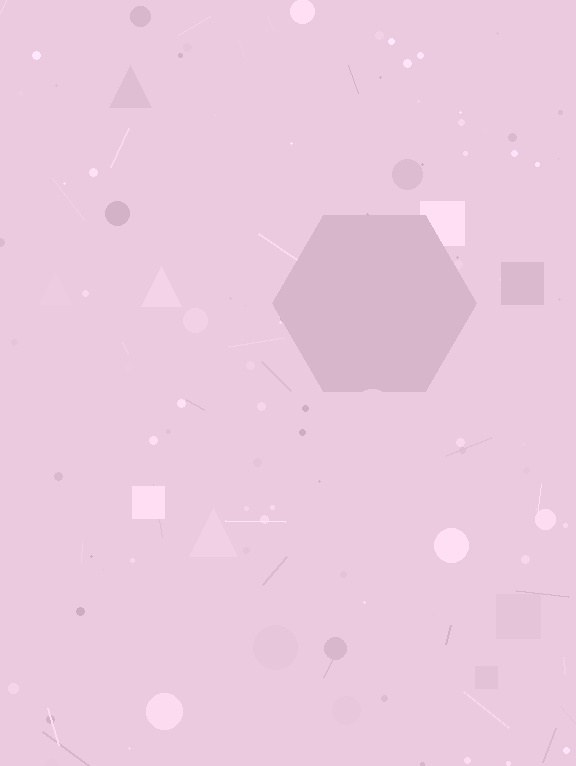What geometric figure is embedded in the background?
A hexagon is embedded in the background.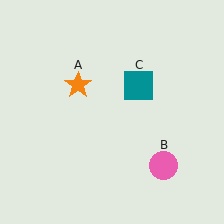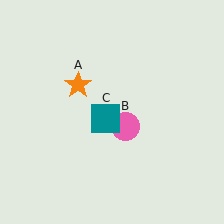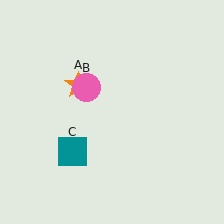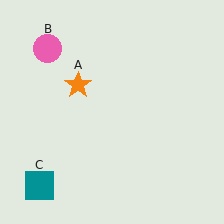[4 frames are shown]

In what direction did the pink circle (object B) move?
The pink circle (object B) moved up and to the left.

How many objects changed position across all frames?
2 objects changed position: pink circle (object B), teal square (object C).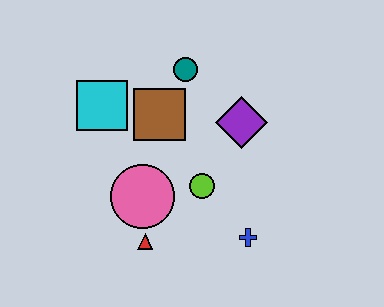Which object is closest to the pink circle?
The red triangle is closest to the pink circle.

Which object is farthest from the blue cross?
The cyan square is farthest from the blue cross.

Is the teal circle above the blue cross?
Yes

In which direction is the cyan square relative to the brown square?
The cyan square is to the left of the brown square.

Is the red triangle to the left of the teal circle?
Yes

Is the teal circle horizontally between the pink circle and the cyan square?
No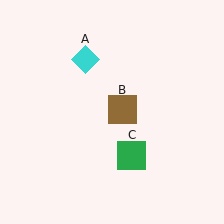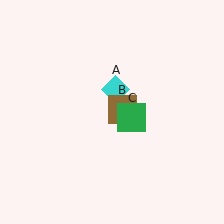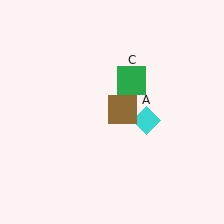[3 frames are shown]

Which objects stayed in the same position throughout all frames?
Brown square (object B) remained stationary.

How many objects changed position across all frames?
2 objects changed position: cyan diamond (object A), green square (object C).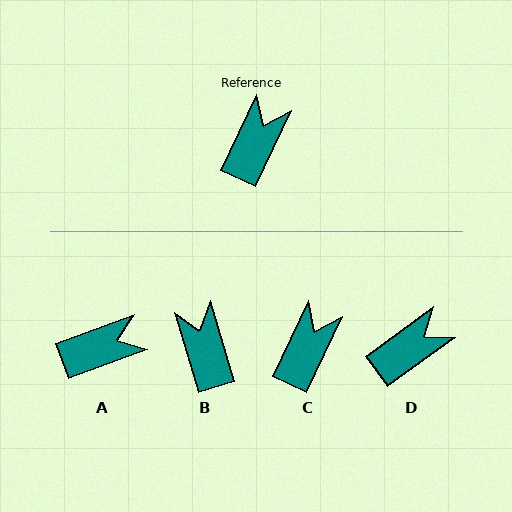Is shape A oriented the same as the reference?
No, it is off by about 44 degrees.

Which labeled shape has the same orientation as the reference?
C.